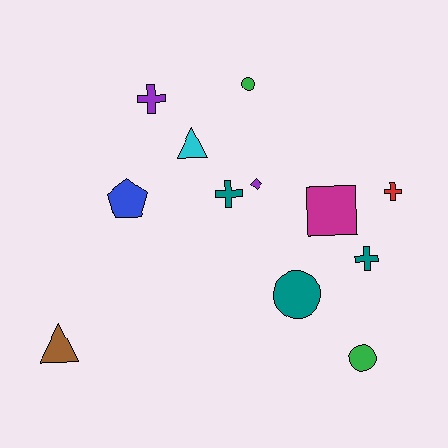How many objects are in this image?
There are 12 objects.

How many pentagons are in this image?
There is 1 pentagon.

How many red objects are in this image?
There is 1 red object.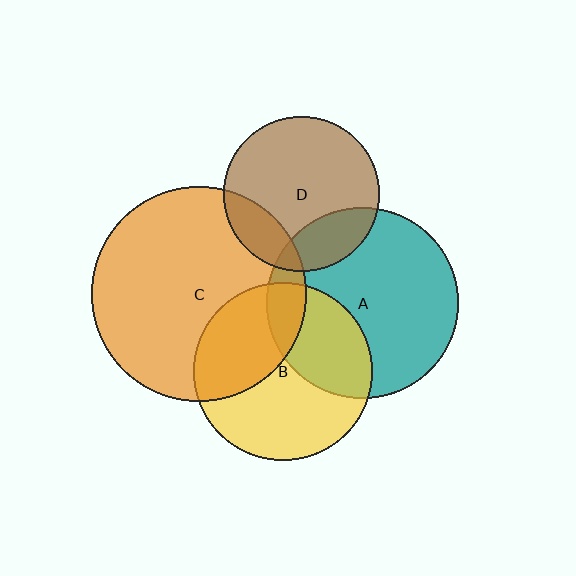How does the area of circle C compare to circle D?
Approximately 1.9 times.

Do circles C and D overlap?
Yes.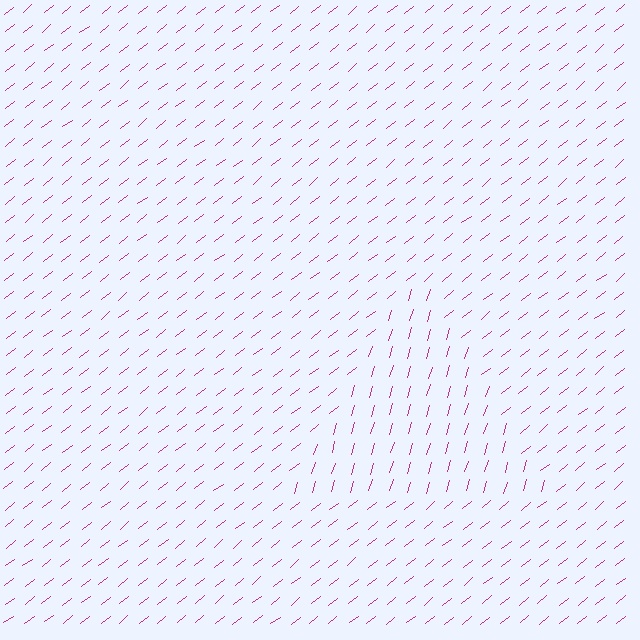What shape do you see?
I see a triangle.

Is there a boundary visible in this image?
Yes, there is a texture boundary formed by a change in line orientation.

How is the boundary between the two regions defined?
The boundary is defined purely by a change in line orientation (approximately 35 degrees difference). All lines are the same color and thickness.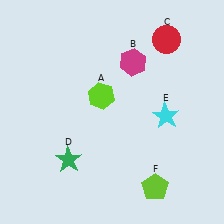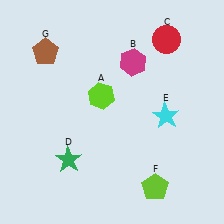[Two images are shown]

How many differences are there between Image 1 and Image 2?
There is 1 difference between the two images.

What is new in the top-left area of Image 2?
A brown pentagon (G) was added in the top-left area of Image 2.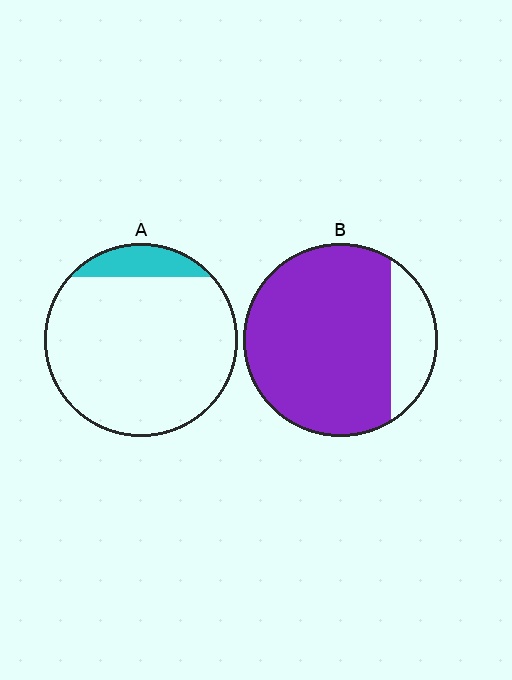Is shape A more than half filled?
No.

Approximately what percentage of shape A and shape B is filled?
A is approximately 10% and B is approximately 80%.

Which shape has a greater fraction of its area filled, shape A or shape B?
Shape B.